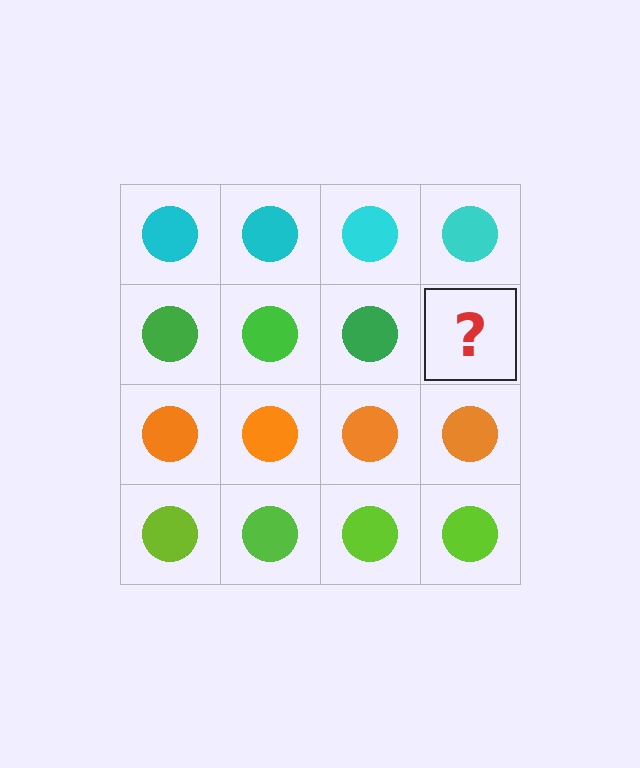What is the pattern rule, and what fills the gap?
The rule is that each row has a consistent color. The gap should be filled with a green circle.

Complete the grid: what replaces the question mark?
The question mark should be replaced with a green circle.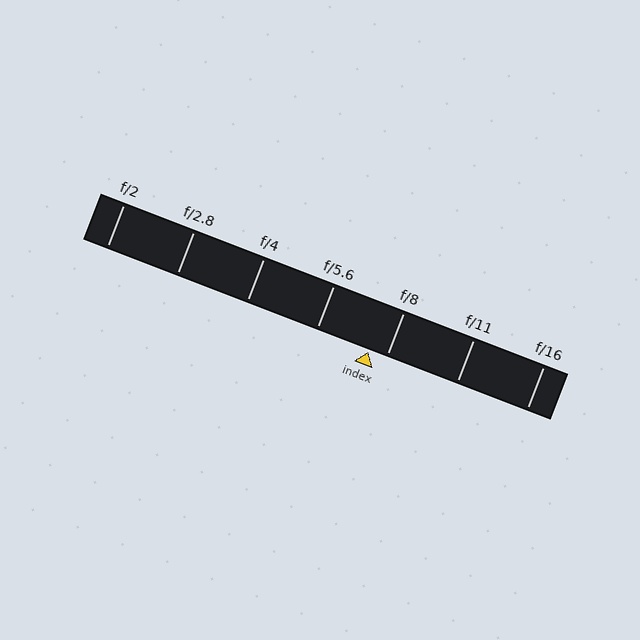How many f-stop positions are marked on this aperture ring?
There are 7 f-stop positions marked.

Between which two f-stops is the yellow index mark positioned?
The index mark is between f/5.6 and f/8.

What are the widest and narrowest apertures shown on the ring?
The widest aperture shown is f/2 and the narrowest is f/16.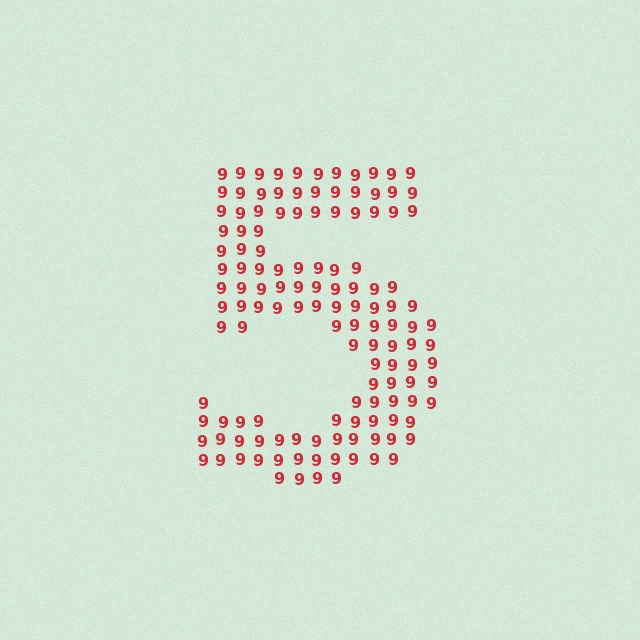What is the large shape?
The large shape is the digit 5.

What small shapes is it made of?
It is made of small digit 9's.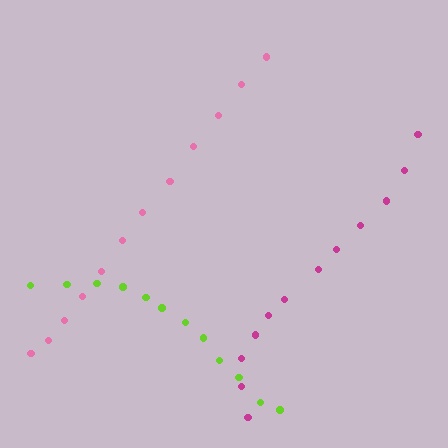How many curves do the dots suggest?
There are 3 distinct paths.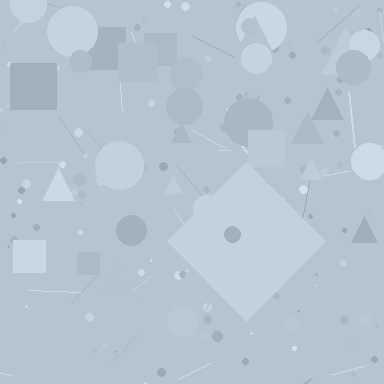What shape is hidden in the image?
A diamond is hidden in the image.